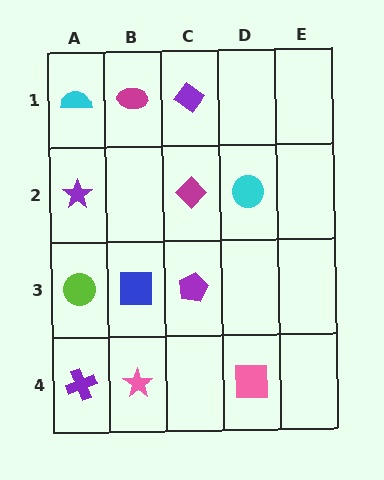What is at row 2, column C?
A magenta diamond.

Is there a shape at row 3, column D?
No, that cell is empty.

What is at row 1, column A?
A cyan semicircle.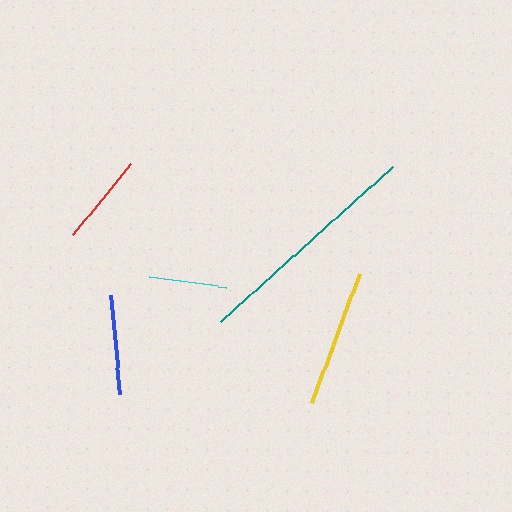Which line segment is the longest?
The teal line is the longest at approximately 231 pixels.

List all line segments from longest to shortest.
From longest to shortest: teal, yellow, blue, red, cyan.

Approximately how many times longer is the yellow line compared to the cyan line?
The yellow line is approximately 1.8 times the length of the cyan line.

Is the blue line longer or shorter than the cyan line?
The blue line is longer than the cyan line.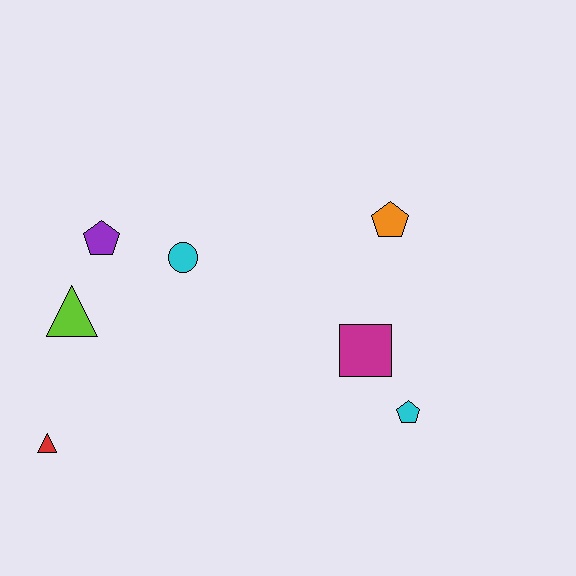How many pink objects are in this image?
There are no pink objects.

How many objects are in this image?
There are 7 objects.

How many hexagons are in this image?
There are no hexagons.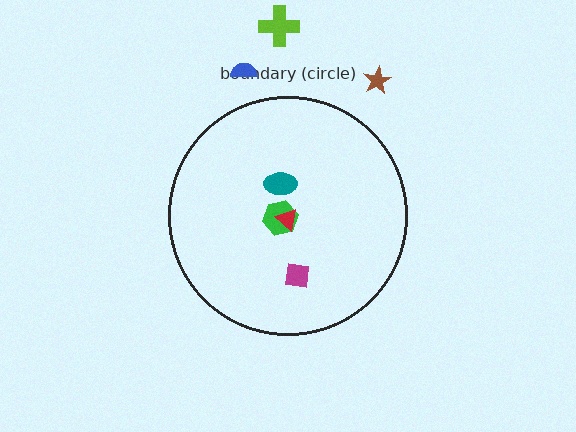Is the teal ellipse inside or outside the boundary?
Inside.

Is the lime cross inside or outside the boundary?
Outside.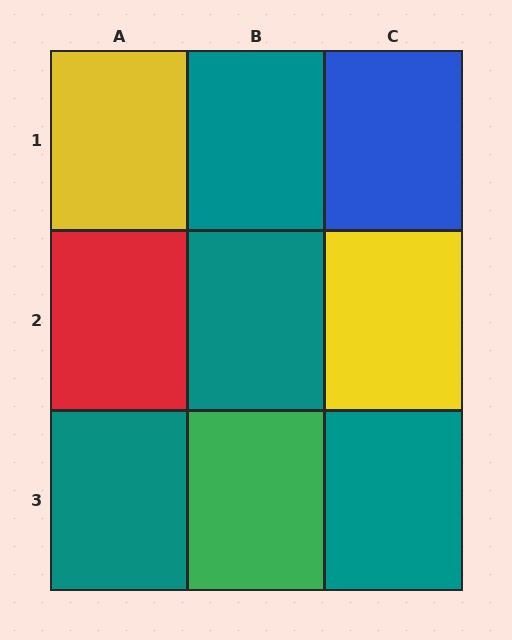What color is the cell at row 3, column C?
Teal.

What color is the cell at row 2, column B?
Teal.